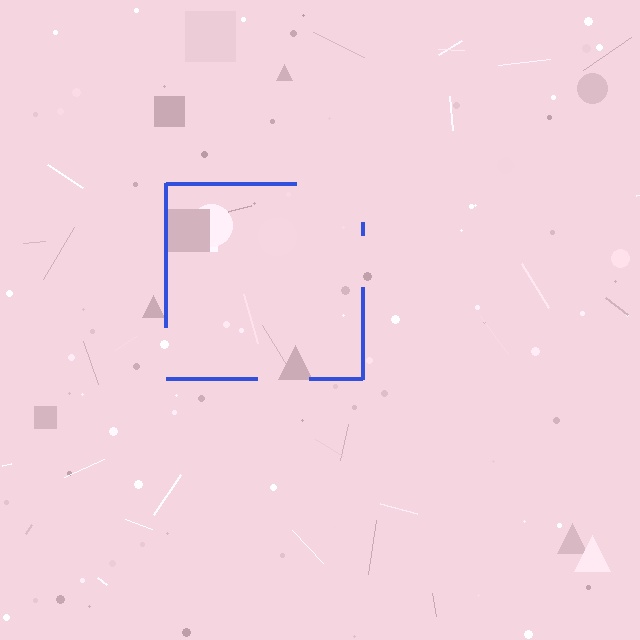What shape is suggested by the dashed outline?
The dashed outline suggests a square.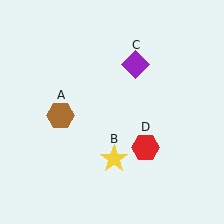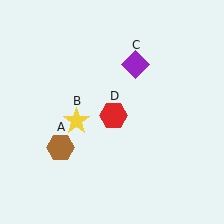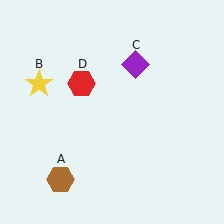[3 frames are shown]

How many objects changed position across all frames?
3 objects changed position: brown hexagon (object A), yellow star (object B), red hexagon (object D).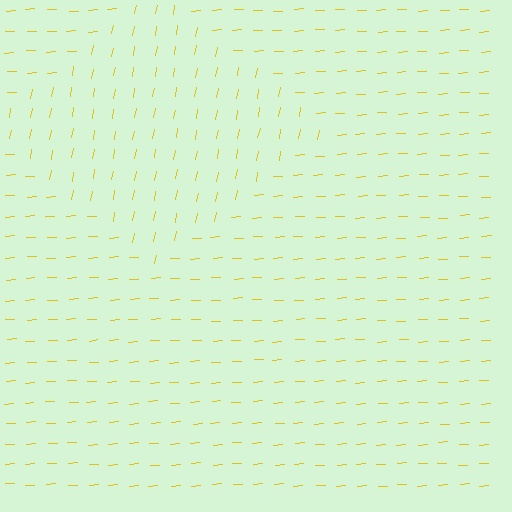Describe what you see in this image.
The image is filled with small yellow line segments. A diamond region in the image has lines oriented differently from the surrounding lines, creating a visible texture boundary.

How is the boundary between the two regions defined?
The boundary is defined purely by a change in line orientation (approximately 76 degrees difference). All lines are the same color and thickness.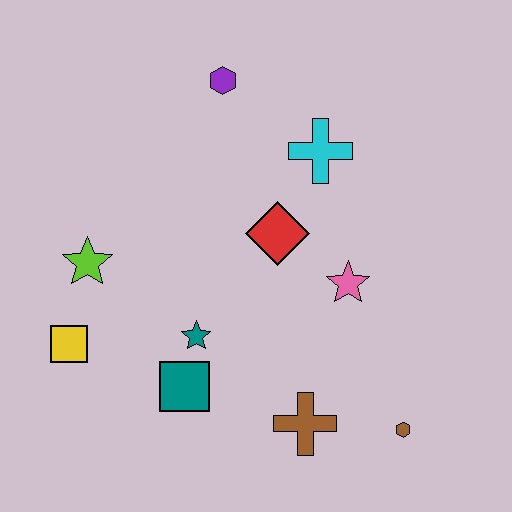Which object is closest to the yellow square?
The lime star is closest to the yellow square.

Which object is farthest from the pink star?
The yellow square is farthest from the pink star.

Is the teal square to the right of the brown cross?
No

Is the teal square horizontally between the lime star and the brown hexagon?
Yes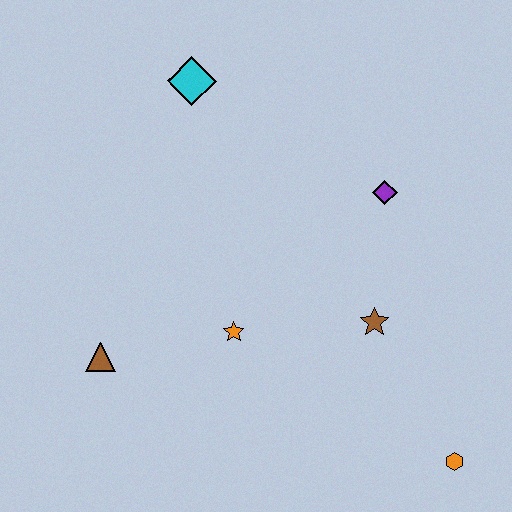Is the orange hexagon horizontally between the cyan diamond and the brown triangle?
No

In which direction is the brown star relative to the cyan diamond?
The brown star is below the cyan diamond.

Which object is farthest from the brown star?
The cyan diamond is farthest from the brown star.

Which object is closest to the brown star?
The purple diamond is closest to the brown star.